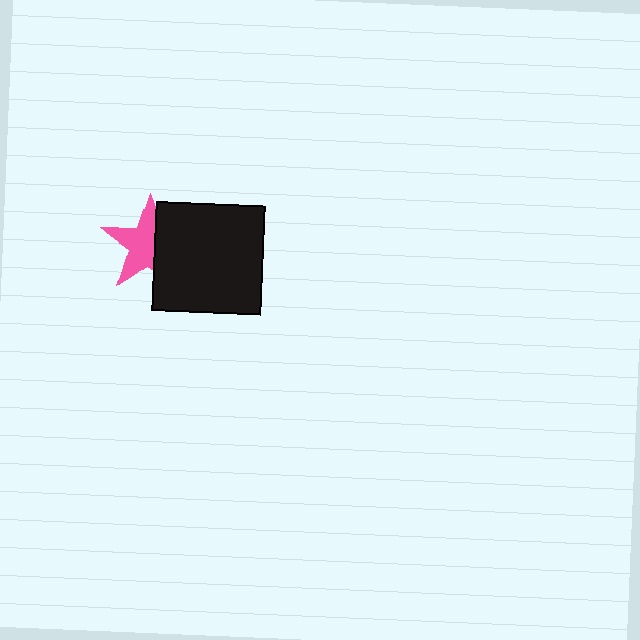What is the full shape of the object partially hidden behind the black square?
The partially hidden object is a pink star.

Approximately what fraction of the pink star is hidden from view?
Roughly 39% of the pink star is hidden behind the black square.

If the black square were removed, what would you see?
You would see the complete pink star.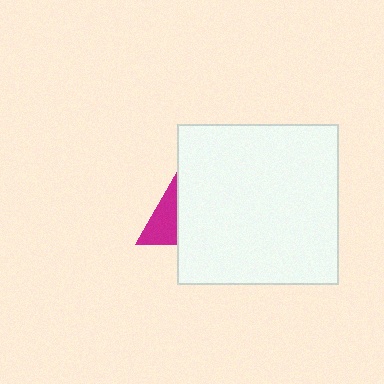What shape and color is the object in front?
The object in front is a white square.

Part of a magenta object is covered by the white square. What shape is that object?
It is a triangle.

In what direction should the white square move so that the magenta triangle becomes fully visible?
The white square should move right. That is the shortest direction to clear the overlap and leave the magenta triangle fully visible.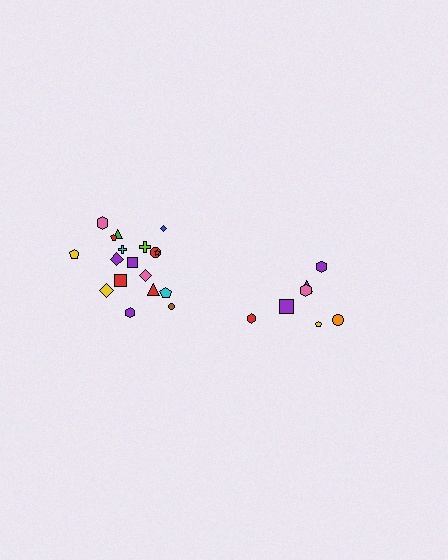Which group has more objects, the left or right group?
The left group.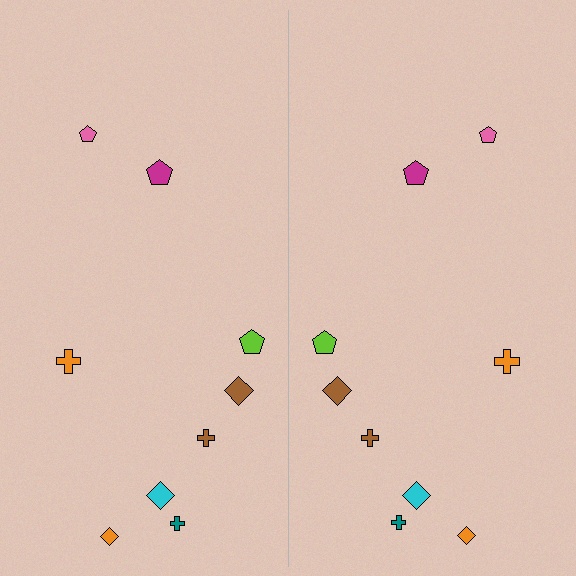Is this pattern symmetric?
Yes, this pattern has bilateral (reflection) symmetry.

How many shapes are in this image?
There are 18 shapes in this image.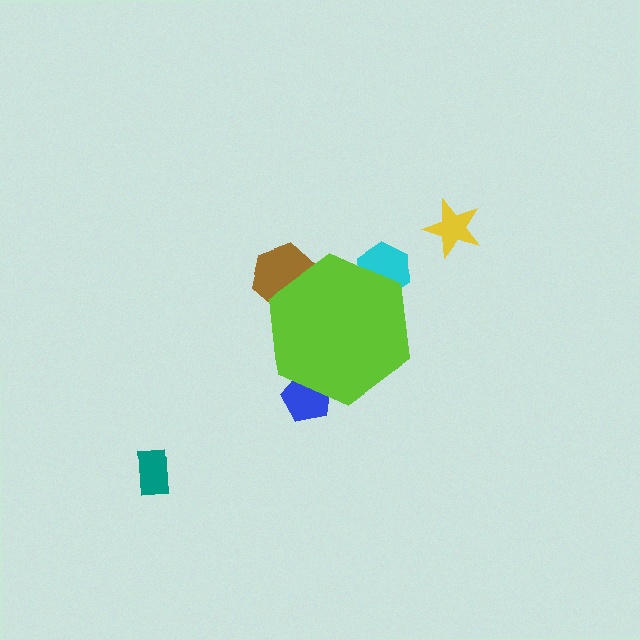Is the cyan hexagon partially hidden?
Yes, the cyan hexagon is partially hidden behind the lime hexagon.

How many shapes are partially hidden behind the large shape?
3 shapes are partially hidden.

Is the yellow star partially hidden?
No, the yellow star is fully visible.